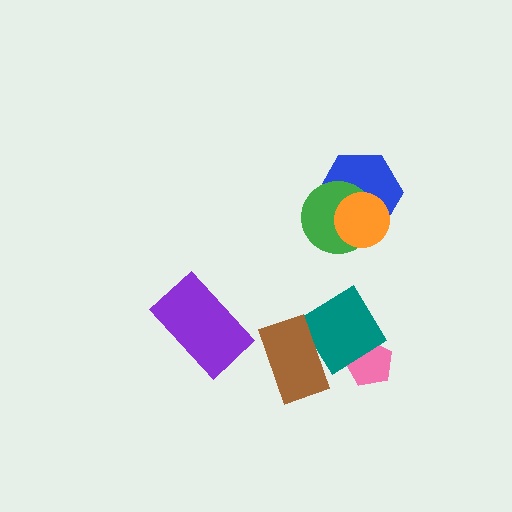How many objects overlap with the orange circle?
2 objects overlap with the orange circle.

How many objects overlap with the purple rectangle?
0 objects overlap with the purple rectangle.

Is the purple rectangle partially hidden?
No, no other shape covers it.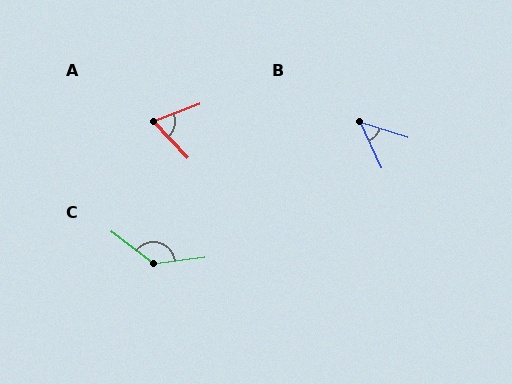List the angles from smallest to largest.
B (48°), A (67°), C (135°).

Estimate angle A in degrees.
Approximately 67 degrees.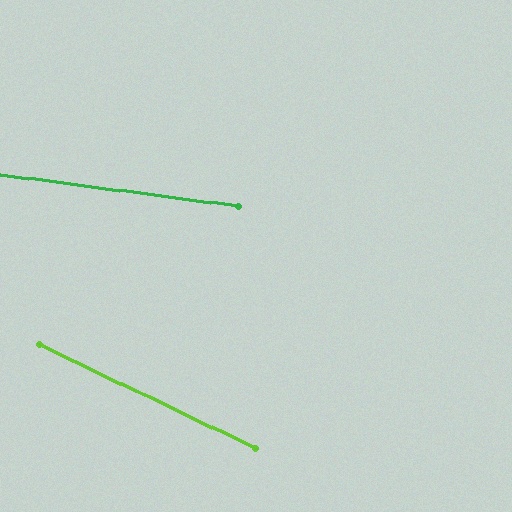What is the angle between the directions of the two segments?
Approximately 18 degrees.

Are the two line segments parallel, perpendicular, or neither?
Neither parallel nor perpendicular — they differ by about 18°.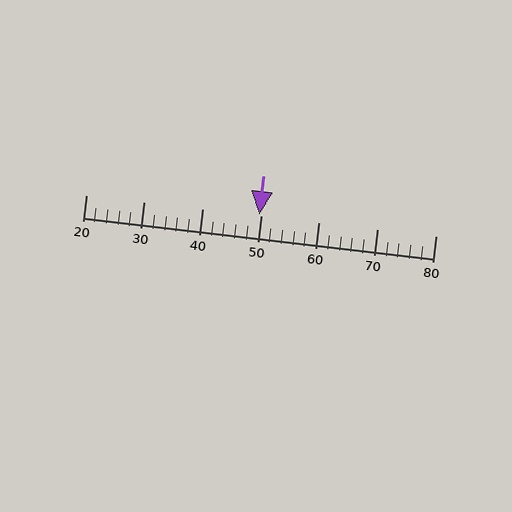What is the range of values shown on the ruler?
The ruler shows values from 20 to 80.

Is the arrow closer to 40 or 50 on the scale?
The arrow is closer to 50.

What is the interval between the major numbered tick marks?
The major tick marks are spaced 10 units apart.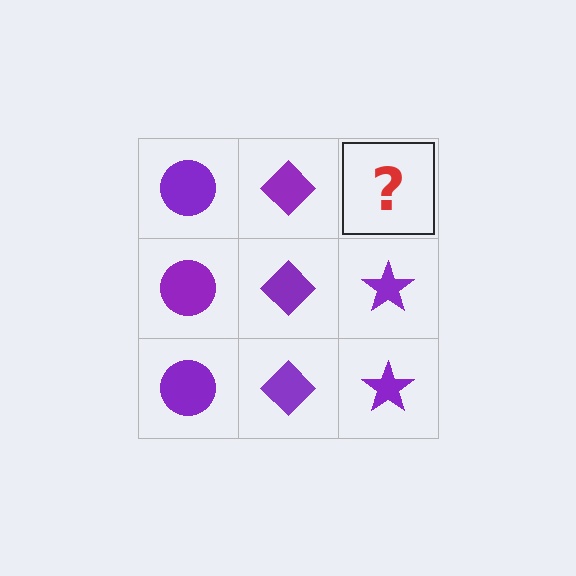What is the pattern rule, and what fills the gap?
The rule is that each column has a consistent shape. The gap should be filled with a purple star.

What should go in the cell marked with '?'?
The missing cell should contain a purple star.